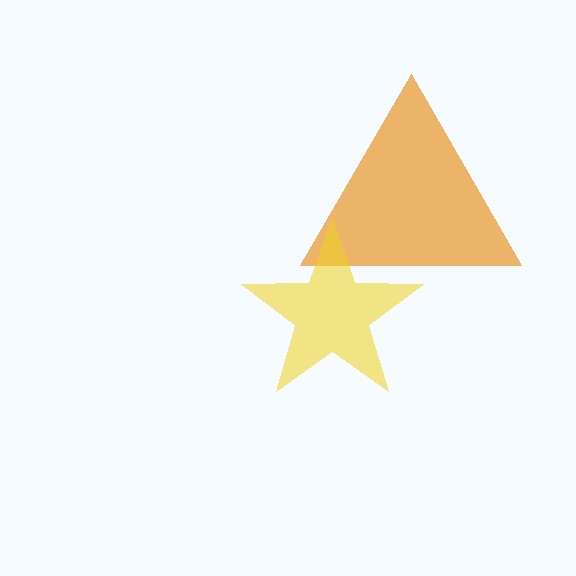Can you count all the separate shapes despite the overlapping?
Yes, there are 2 separate shapes.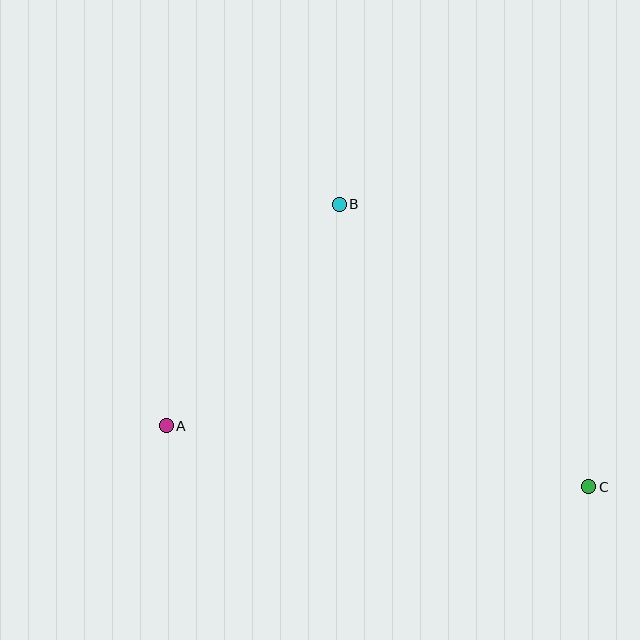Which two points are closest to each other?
Points A and B are closest to each other.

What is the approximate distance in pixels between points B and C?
The distance between B and C is approximately 377 pixels.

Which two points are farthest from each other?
Points A and C are farthest from each other.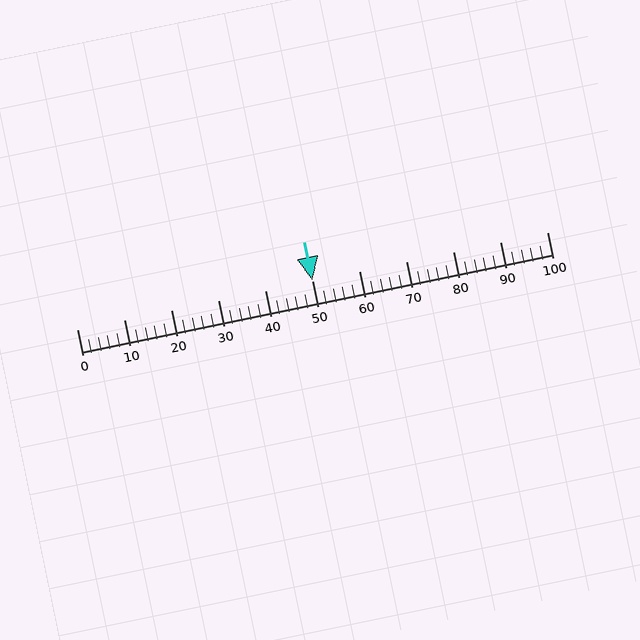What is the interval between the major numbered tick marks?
The major tick marks are spaced 10 units apart.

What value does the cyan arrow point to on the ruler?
The cyan arrow points to approximately 50.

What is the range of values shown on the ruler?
The ruler shows values from 0 to 100.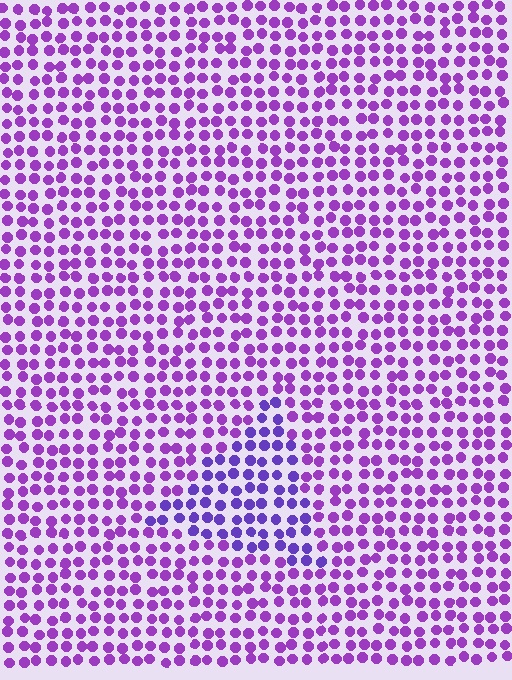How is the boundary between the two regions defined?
The boundary is defined purely by a slight shift in hue (about 25 degrees). Spacing, size, and orientation are identical on both sides.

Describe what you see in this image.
The image is filled with small purple elements in a uniform arrangement. A triangle-shaped region is visible where the elements are tinted to a slightly different hue, forming a subtle color boundary.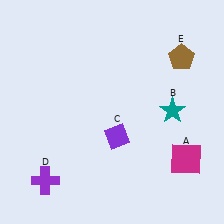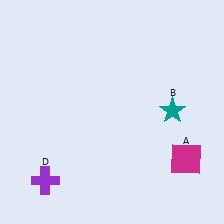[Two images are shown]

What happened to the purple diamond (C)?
The purple diamond (C) was removed in Image 2. It was in the bottom-right area of Image 1.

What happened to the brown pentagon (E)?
The brown pentagon (E) was removed in Image 2. It was in the top-right area of Image 1.